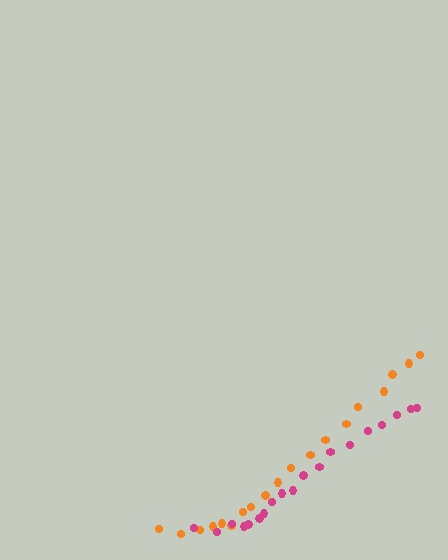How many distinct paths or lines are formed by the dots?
There are 2 distinct paths.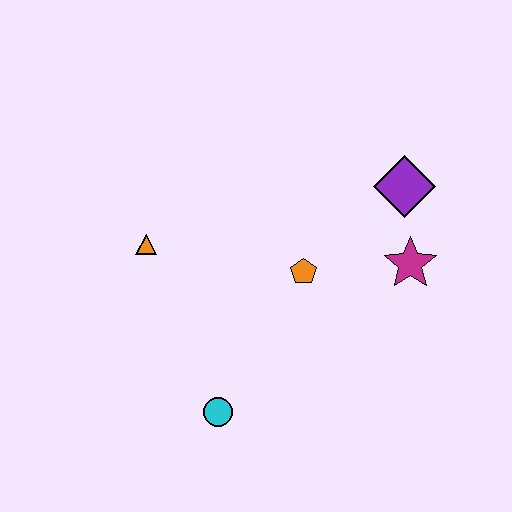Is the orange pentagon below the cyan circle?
No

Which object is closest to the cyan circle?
The orange pentagon is closest to the cyan circle.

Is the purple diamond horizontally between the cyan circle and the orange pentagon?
No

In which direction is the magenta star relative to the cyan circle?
The magenta star is to the right of the cyan circle.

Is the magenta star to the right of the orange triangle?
Yes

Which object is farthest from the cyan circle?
The purple diamond is farthest from the cyan circle.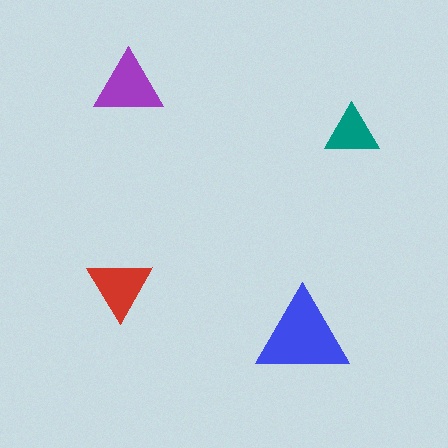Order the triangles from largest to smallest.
the blue one, the purple one, the red one, the teal one.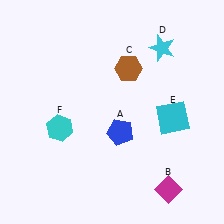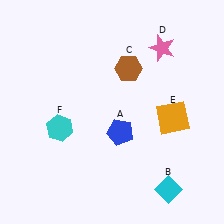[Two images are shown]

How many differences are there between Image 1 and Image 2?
There are 3 differences between the two images.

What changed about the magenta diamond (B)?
In Image 1, B is magenta. In Image 2, it changed to cyan.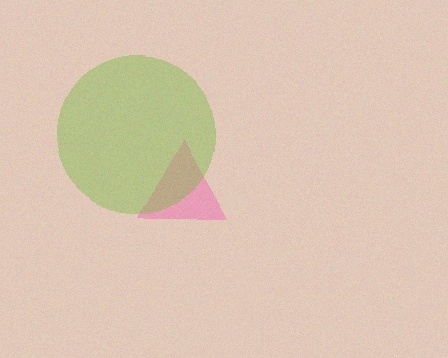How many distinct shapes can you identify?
There are 2 distinct shapes: a pink triangle, a lime circle.